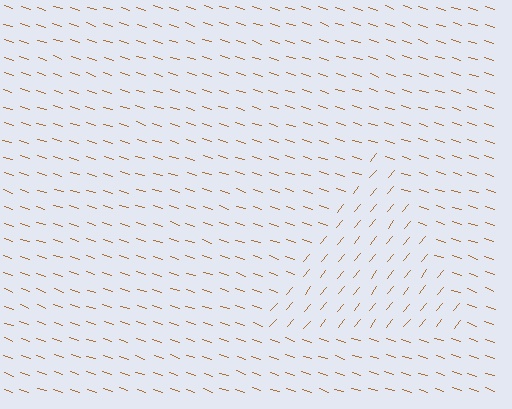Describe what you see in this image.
The image is filled with small brown line segments. A triangle region in the image has lines oriented differently from the surrounding lines, creating a visible texture boundary.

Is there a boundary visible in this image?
Yes, there is a texture boundary formed by a change in line orientation.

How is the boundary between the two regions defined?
The boundary is defined purely by a change in line orientation (approximately 68 degrees difference). All lines are the same color and thickness.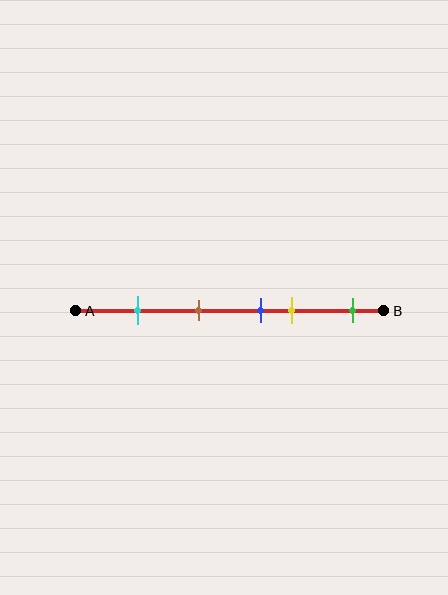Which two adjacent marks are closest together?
The blue and yellow marks are the closest adjacent pair.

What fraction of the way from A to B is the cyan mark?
The cyan mark is approximately 20% (0.2) of the way from A to B.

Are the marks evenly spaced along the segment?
No, the marks are not evenly spaced.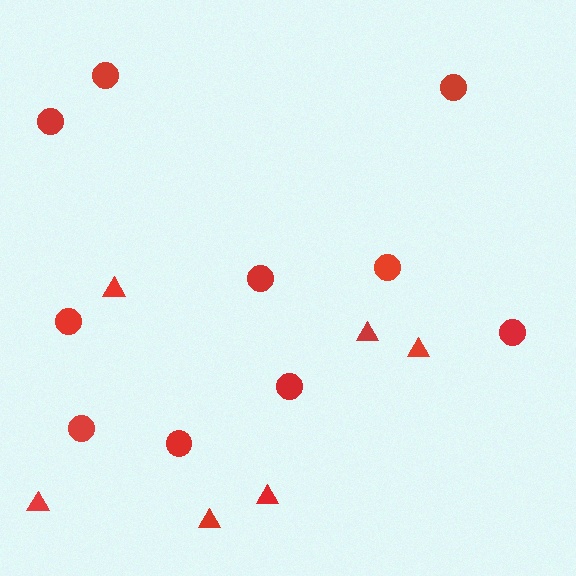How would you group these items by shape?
There are 2 groups: one group of circles (10) and one group of triangles (6).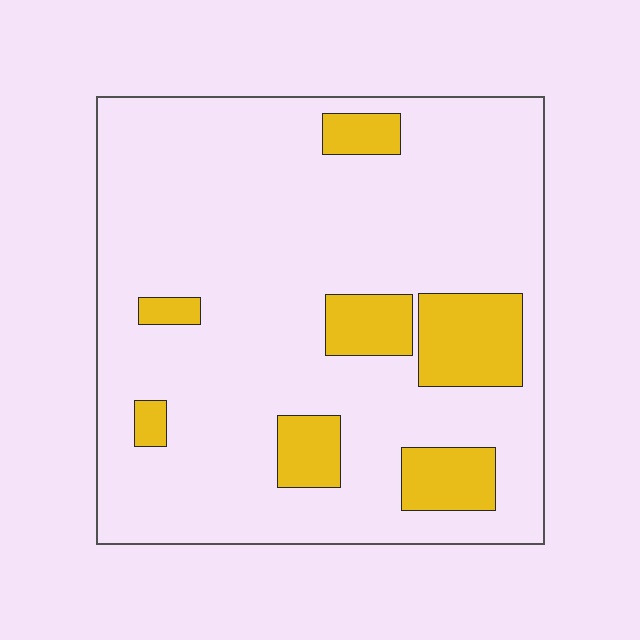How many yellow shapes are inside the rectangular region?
7.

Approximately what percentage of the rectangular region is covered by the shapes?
Approximately 15%.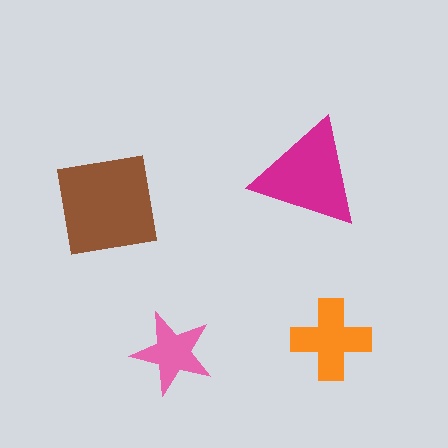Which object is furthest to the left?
The brown square is leftmost.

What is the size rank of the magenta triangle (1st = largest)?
2nd.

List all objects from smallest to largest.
The pink star, the orange cross, the magenta triangle, the brown square.